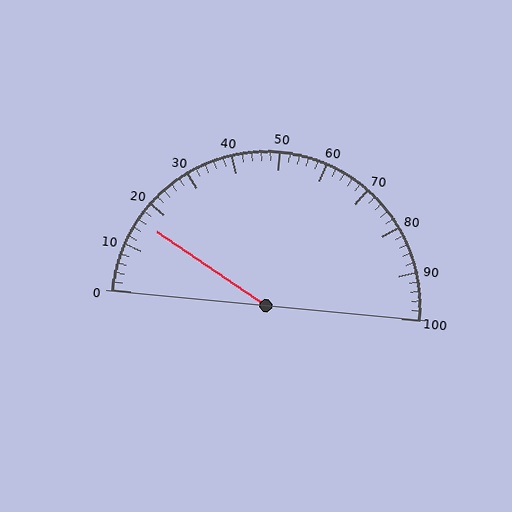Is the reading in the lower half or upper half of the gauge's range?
The reading is in the lower half of the range (0 to 100).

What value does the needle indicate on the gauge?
The needle indicates approximately 16.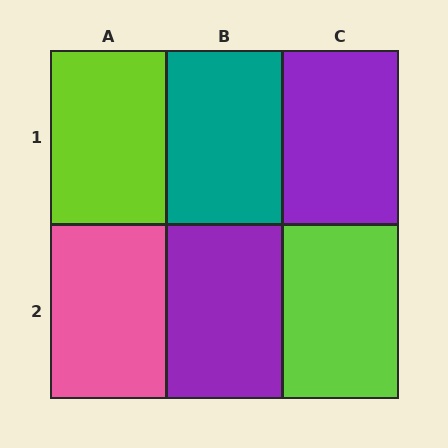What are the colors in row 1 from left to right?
Lime, teal, purple.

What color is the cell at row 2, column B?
Purple.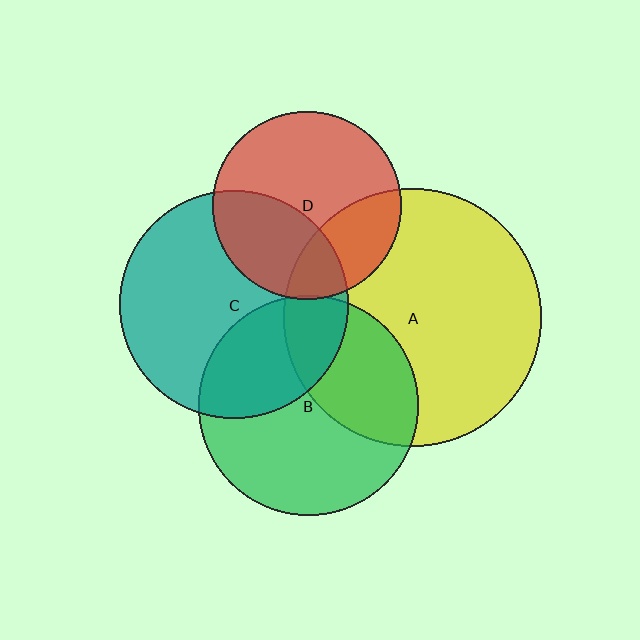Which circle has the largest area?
Circle A (yellow).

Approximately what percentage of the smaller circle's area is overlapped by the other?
Approximately 5%.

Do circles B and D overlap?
Yes.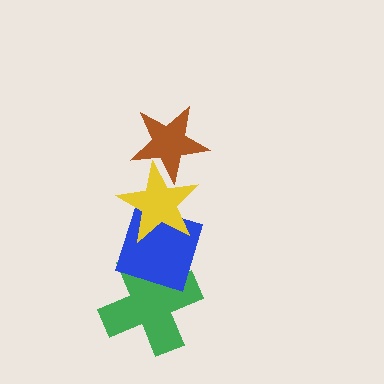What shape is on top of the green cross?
The blue diamond is on top of the green cross.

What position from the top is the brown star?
The brown star is 1st from the top.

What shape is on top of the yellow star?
The brown star is on top of the yellow star.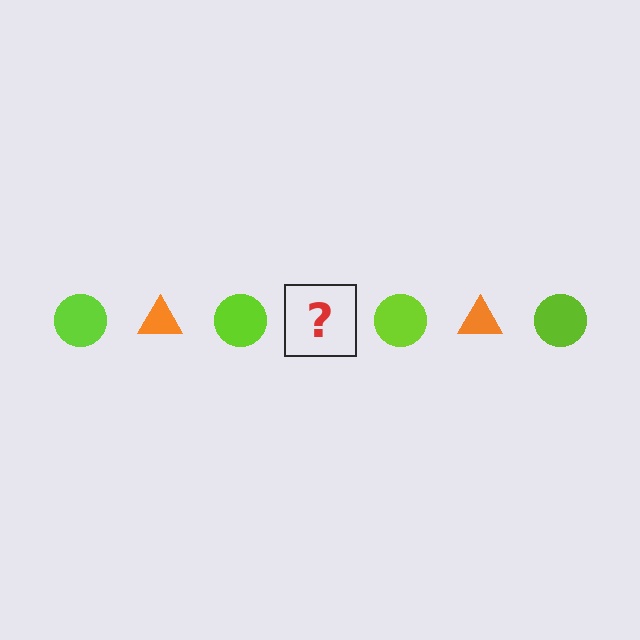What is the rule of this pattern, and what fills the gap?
The rule is that the pattern alternates between lime circle and orange triangle. The gap should be filled with an orange triangle.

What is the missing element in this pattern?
The missing element is an orange triangle.